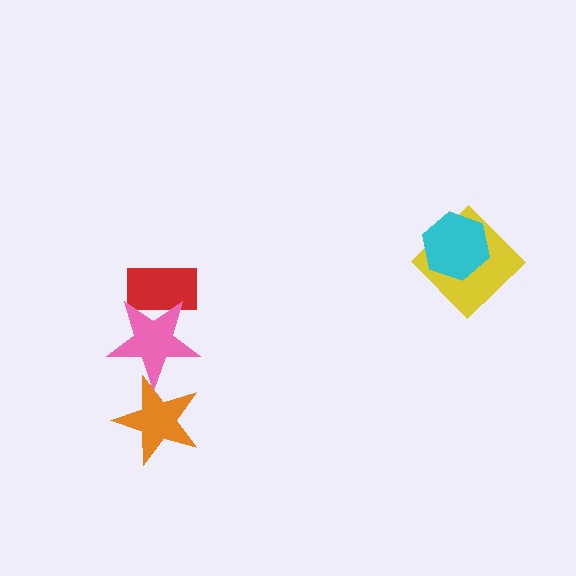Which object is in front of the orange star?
The pink star is in front of the orange star.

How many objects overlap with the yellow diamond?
1 object overlaps with the yellow diamond.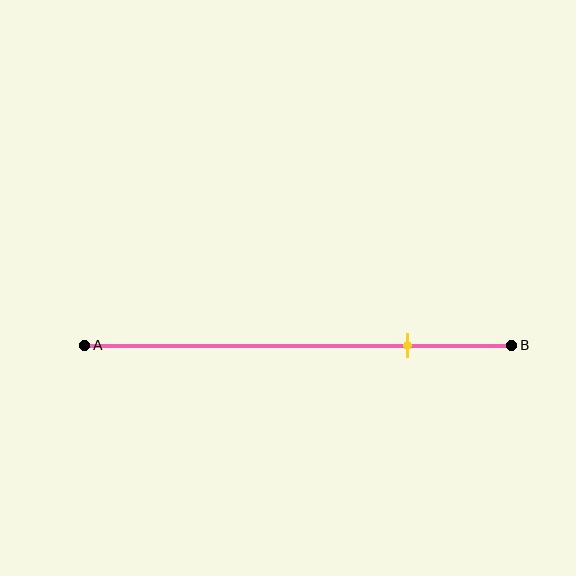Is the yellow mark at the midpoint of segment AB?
No, the mark is at about 75% from A, not at the 50% midpoint.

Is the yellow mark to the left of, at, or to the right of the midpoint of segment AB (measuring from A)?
The yellow mark is to the right of the midpoint of segment AB.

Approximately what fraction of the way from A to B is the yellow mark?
The yellow mark is approximately 75% of the way from A to B.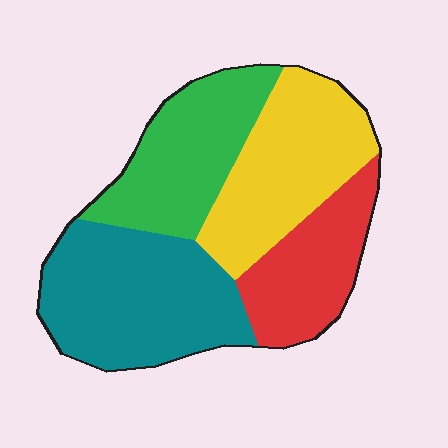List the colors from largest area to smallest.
From largest to smallest: teal, yellow, green, red.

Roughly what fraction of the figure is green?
Green covers around 25% of the figure.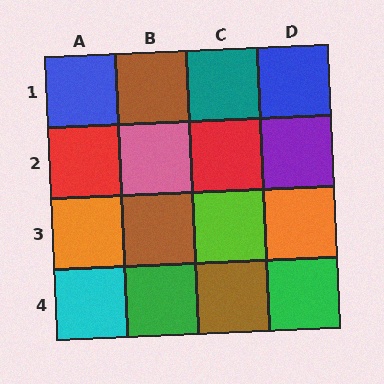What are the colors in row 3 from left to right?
Orange, brown, lime, orange.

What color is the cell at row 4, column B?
Green.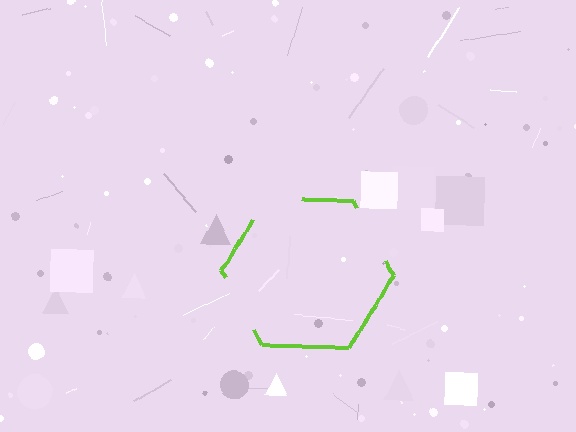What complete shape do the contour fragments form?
The contour fragments form a hexagon.